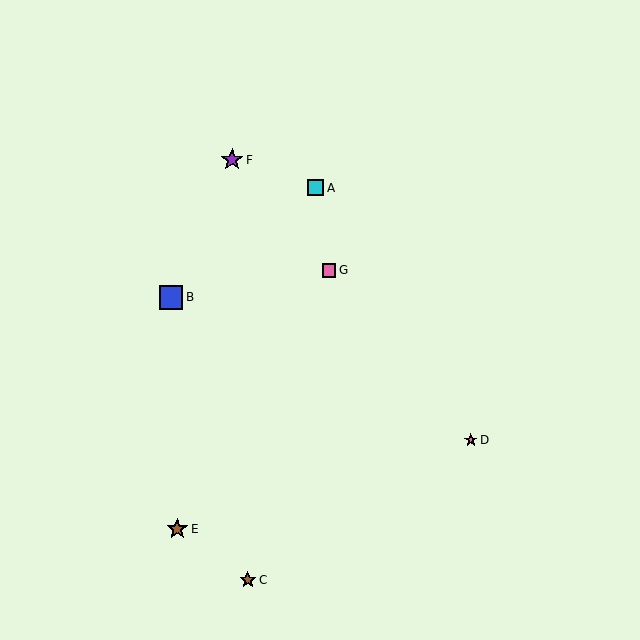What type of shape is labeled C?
Shape C is a brown star.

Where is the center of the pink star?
The center of the pink star is at (471, 440).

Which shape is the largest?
The blue square (labeled B) is the largest.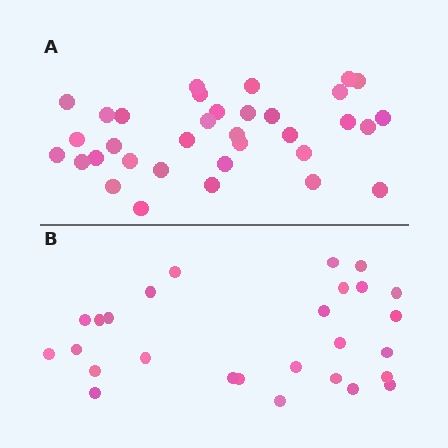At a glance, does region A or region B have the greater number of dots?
Region A (the top region) has more dots.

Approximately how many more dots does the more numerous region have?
Region A has roughly 8 or so more dots than region B.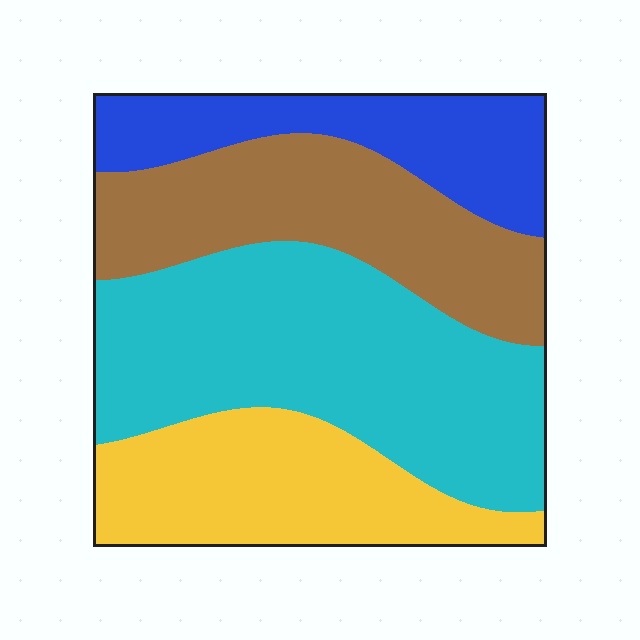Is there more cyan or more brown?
Cyan.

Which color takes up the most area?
Cyan, at roughly 35%.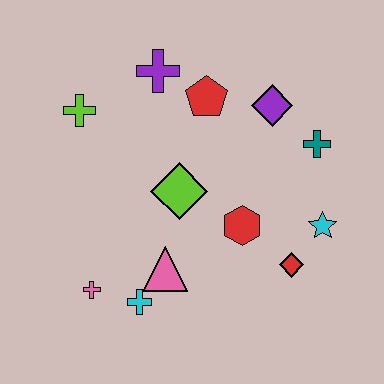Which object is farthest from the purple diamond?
The pink cross is farthest from the purple diamond.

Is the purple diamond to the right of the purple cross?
Yes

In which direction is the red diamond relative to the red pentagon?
The red diamond is below the red pentagon.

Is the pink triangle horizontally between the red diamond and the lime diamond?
No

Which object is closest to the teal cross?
The purple diamond is closest to the teal cross.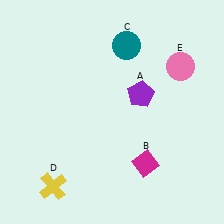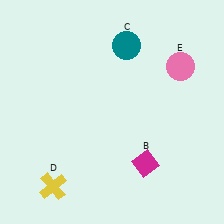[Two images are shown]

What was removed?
The purple pentagon (A) was removed in Image 2.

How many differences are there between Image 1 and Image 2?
There is 1 difference between the two images.